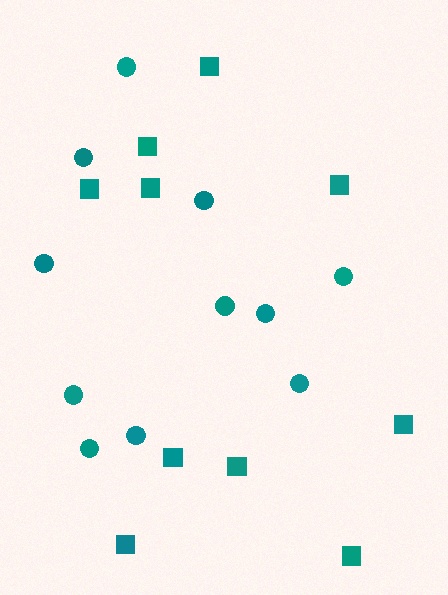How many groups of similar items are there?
There are 2 groups: one group of squares (10) and one group of circles (11).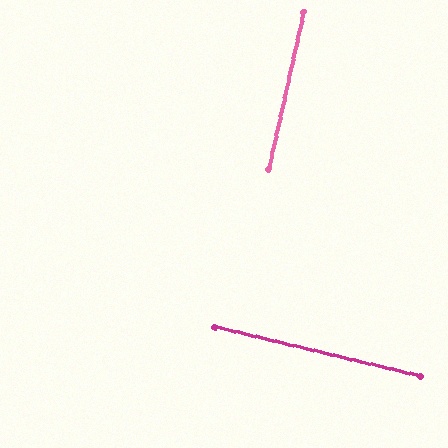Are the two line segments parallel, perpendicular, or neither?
Perpendicular — they meet at approximately 89°.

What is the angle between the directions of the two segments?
Approximately 89 degrees.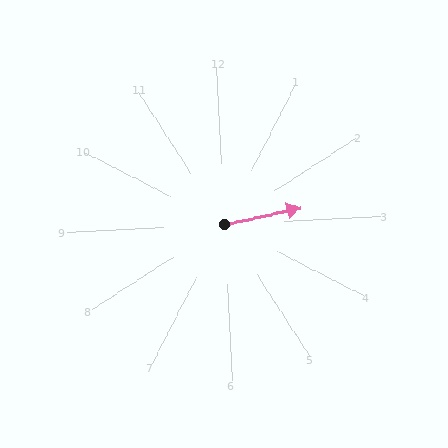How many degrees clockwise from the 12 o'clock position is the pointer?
Approximately 81 degrees.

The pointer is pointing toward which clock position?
Roughly 3 o'clock.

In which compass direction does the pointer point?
East.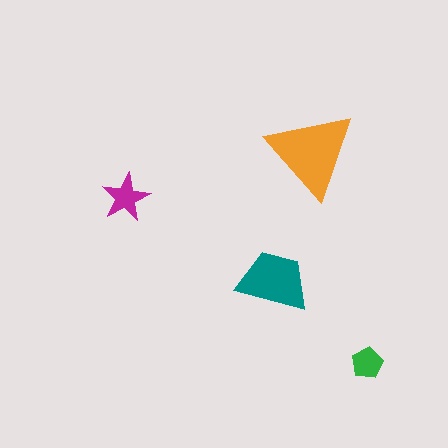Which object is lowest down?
The green pentagon is bottommost.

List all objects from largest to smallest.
The orange triangle, the teal trapezoid, the magenta star, the green pentagon.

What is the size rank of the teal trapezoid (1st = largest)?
2nd.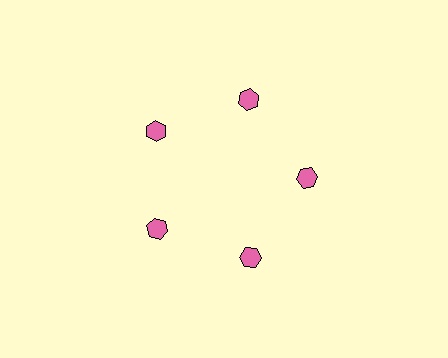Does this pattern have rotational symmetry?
Yes, this pattern has 5-fold rotational symmetry. It looks the same after rotating 72 degrees around the center.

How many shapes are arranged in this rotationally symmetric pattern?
There are 5 shapes, arranged in 5 groups of 1.